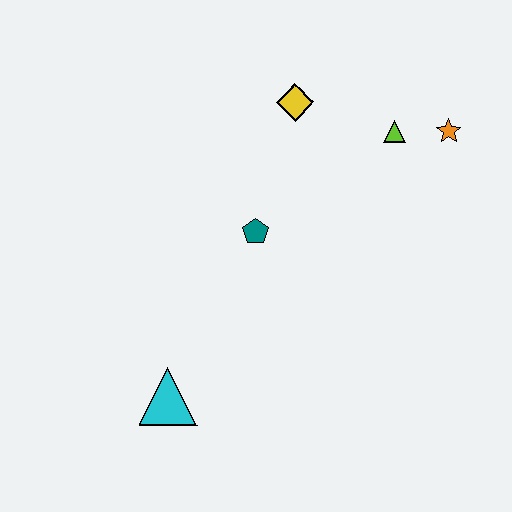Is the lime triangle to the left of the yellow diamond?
No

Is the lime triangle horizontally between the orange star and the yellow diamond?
Yes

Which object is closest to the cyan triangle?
The teal pentagon is closest to the cyan triangle.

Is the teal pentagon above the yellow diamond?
No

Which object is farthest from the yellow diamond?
The cyan triangle is farthest from the yellow diamond.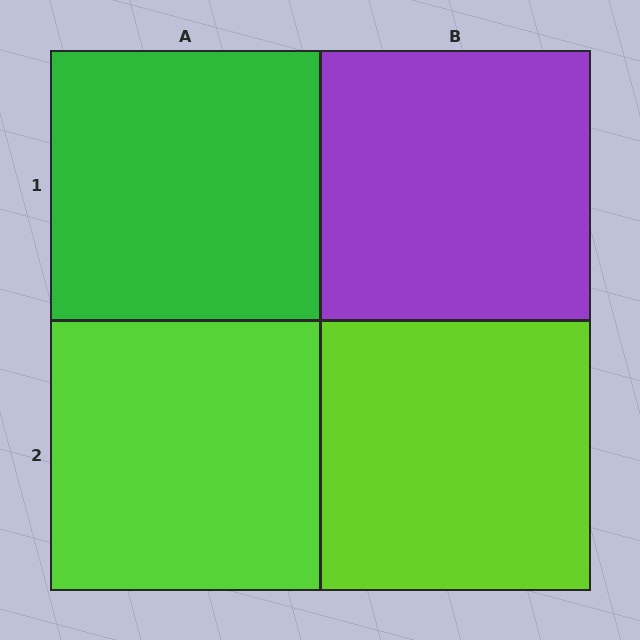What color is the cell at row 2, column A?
Lime.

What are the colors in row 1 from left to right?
Green, purple.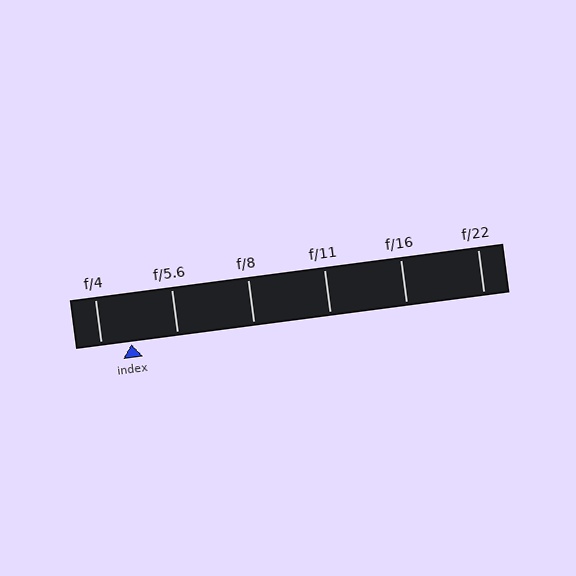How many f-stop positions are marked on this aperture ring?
There are 6 f-stop positions marked.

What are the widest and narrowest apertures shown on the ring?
The widest aperture shown is f/4 and the narrowest is f/22.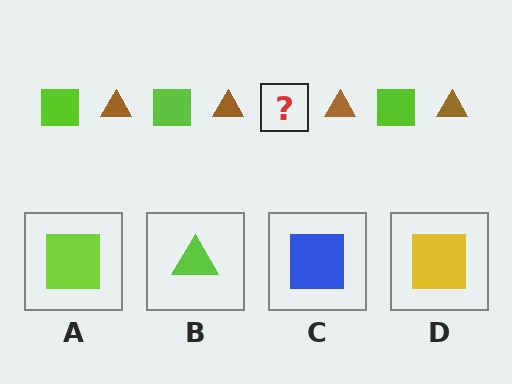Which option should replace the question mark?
Option A.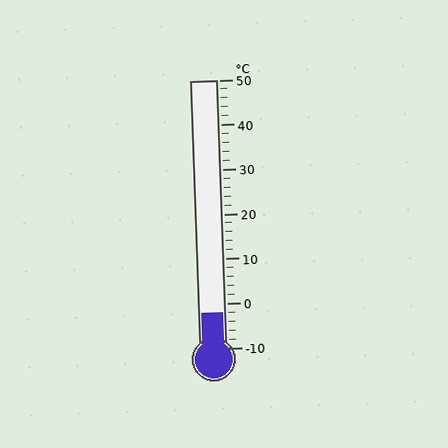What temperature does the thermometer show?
The thermometer shows approximately -2°C.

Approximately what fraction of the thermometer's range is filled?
The thermometer is filled to approximately 15% of its range.